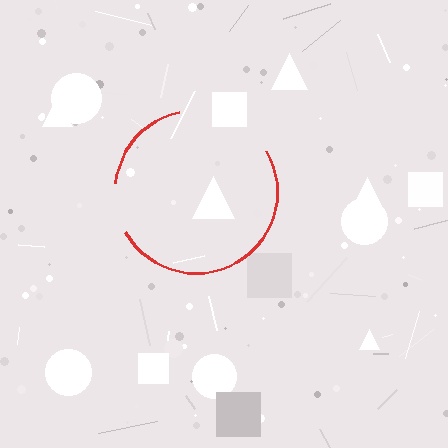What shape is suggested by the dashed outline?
The dashed outline suggests a circle.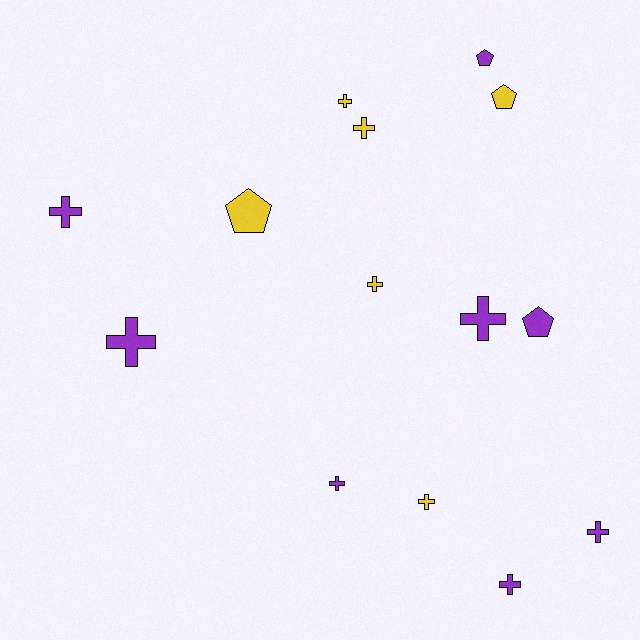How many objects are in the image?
There are 14 objects.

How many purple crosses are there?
There are 6 purple crosses.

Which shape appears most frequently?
Cross, with 10 objects.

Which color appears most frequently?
Purple, with 8 objects.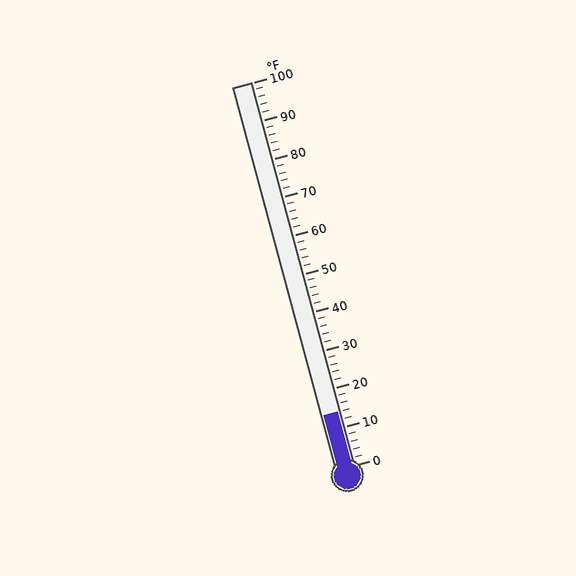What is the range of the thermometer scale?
The thermometer scale ranges from 0°F to 100°F.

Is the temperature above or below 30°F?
The temperature is below 30°F.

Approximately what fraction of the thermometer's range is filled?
The thermometer is filled to approximately 15% of its range.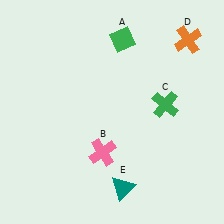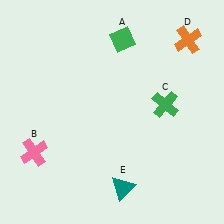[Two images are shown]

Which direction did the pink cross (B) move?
The pink cross (B) moved left.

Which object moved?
The pink cross (B) moved left.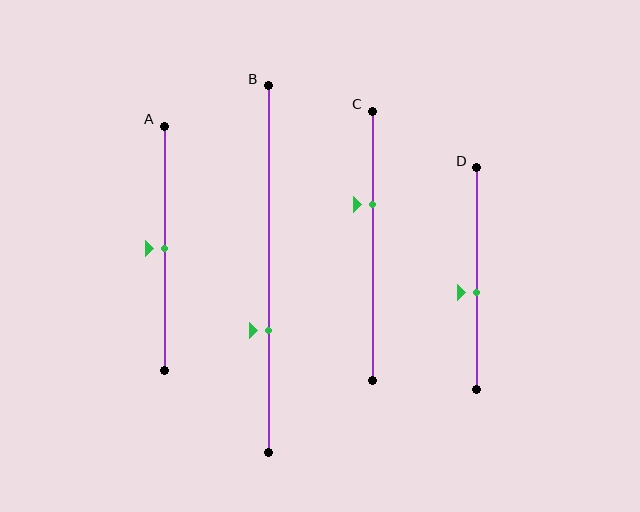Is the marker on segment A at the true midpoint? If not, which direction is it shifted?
Yes, the marker on segment A is at the true midpoint.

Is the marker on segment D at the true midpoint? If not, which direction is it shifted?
No, the marker on segment D is shifted downward by about 6% of the segment length.